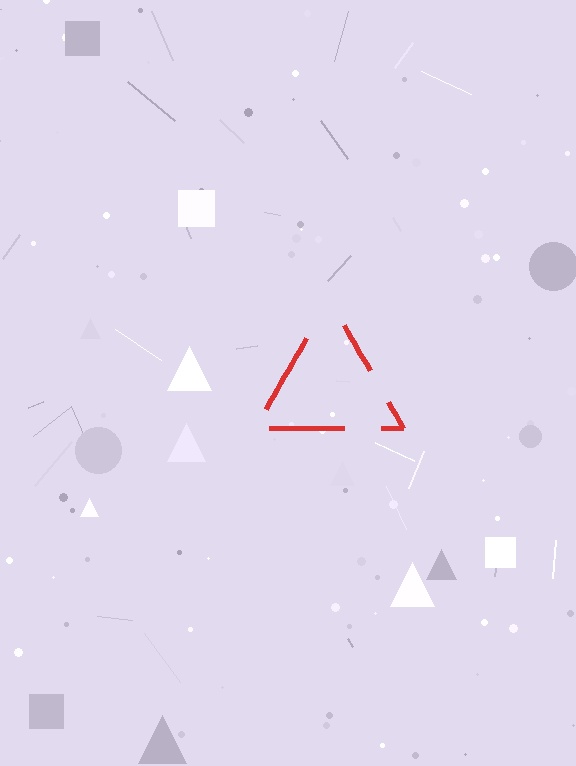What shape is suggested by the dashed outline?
The dashed outline suggests a triangle.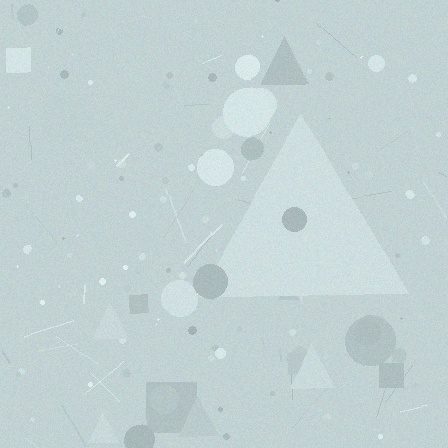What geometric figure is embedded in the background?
A triangle is embedded in the background.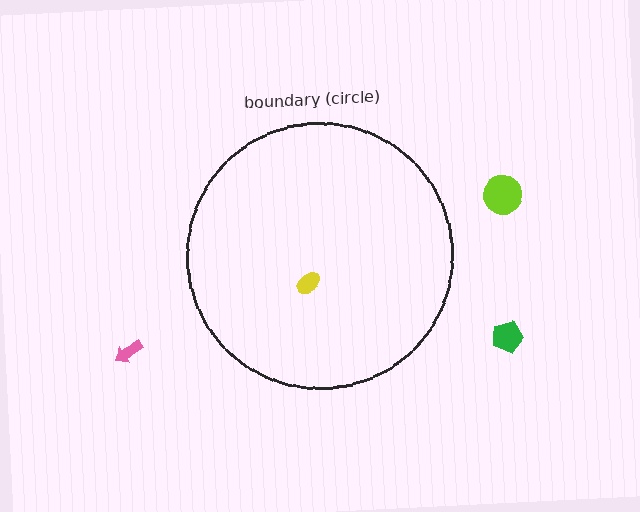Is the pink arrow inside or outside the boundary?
Outside.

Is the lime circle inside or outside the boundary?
Outside.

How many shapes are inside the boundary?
1 inside, 3 outside.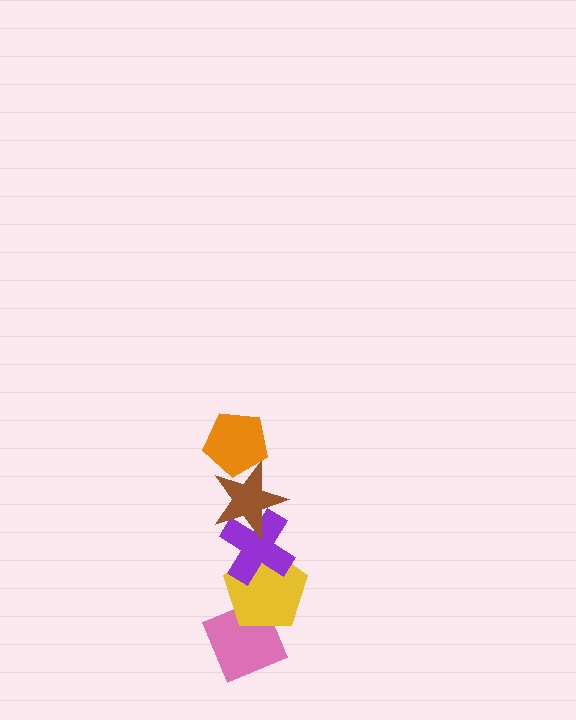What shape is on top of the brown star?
The orange pentagon is on top of the brown star.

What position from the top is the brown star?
The brown star is 2nd from the top.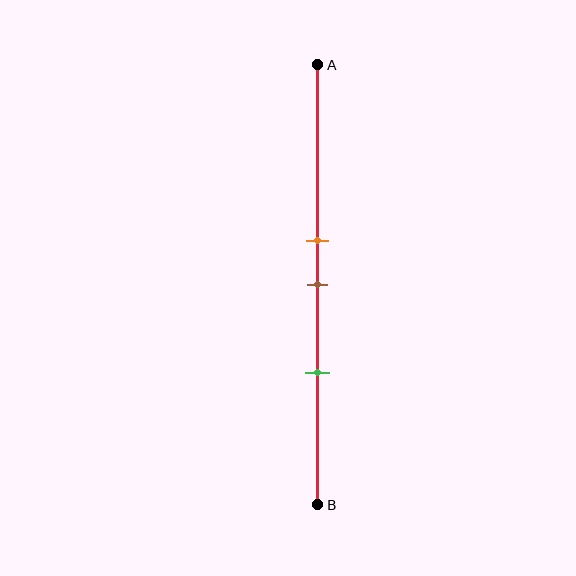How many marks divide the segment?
There are 3 marks dividing the segment.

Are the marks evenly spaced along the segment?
Yes, the marks are approximately evenly spaced.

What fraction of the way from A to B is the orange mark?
The orange mark is approximately 40% (0.4) of the way from A to B.